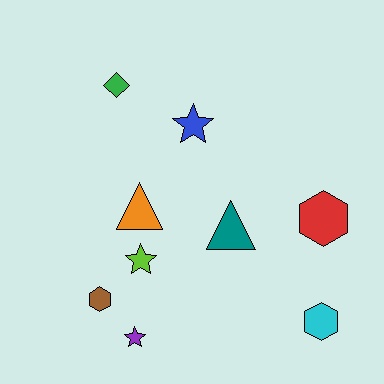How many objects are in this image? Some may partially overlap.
There are 9 objects.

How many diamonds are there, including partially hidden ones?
There is 1 diamond.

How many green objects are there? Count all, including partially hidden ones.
There is 1 green object.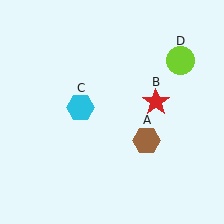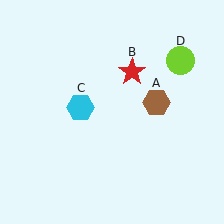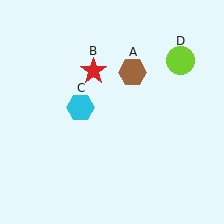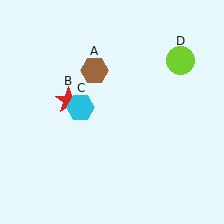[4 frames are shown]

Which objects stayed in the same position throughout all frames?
Cyan hexagon (object C) and lime circle (object D) remained stationary.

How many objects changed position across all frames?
2 objects changed position: brown hexagon (object A), red star (object B).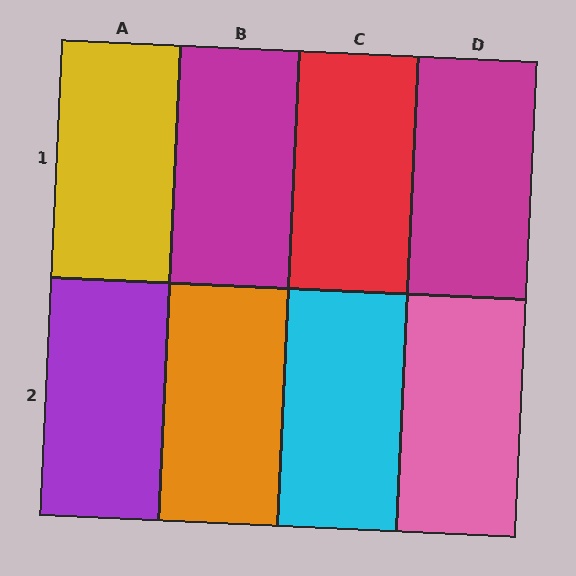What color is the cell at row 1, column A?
Yellow.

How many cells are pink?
1 cell is pink.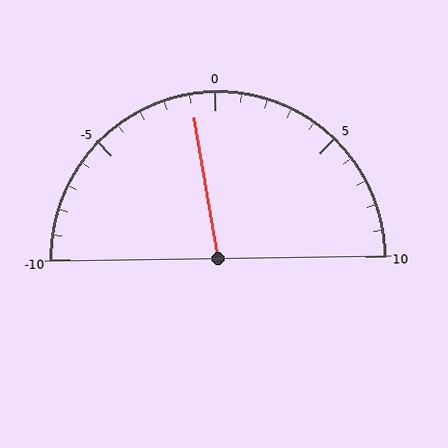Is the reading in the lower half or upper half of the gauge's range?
The reading is in the lower half of the range (-10 to 10).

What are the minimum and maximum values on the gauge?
The gauge ranges from -10 to 10.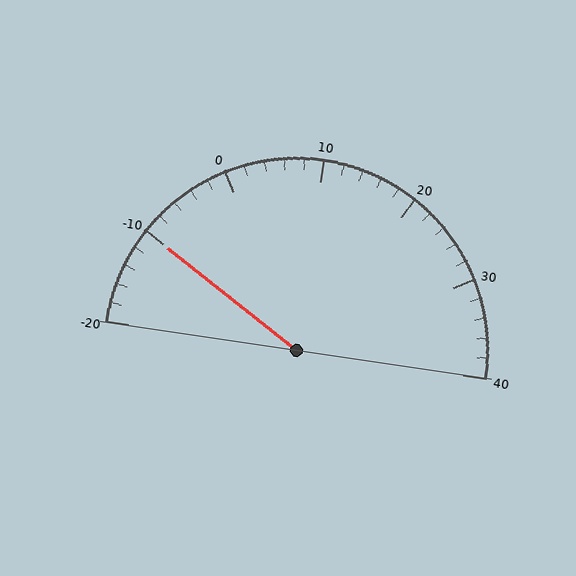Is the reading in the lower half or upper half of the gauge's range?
The reading is in the lower half of the range (-20 to 40).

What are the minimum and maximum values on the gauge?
The gauge ranges from -20 to 40.